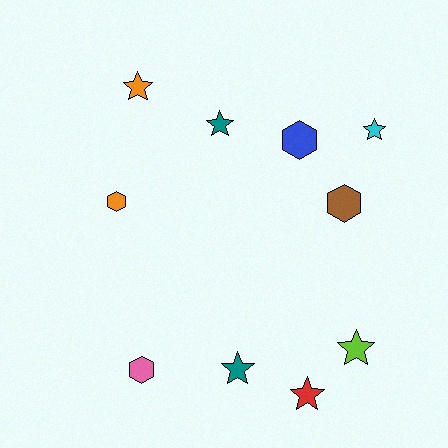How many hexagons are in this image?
There are 4 hexagons.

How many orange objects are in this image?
There are 2 orange objects.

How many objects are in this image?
There are 10 objects.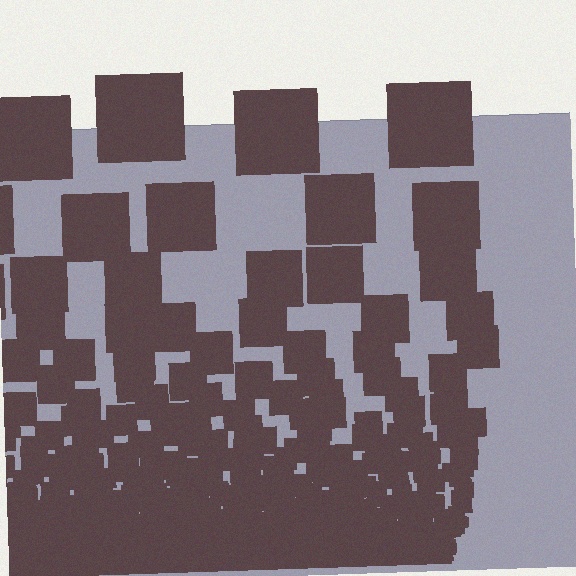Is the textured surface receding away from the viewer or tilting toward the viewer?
The surface appears to tilt toward the viewer. Texture elements get larger and sparser toward the top.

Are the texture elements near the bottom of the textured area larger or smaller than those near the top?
Smaller. The gradient is inverted — elements near the bottom are smaller and denser.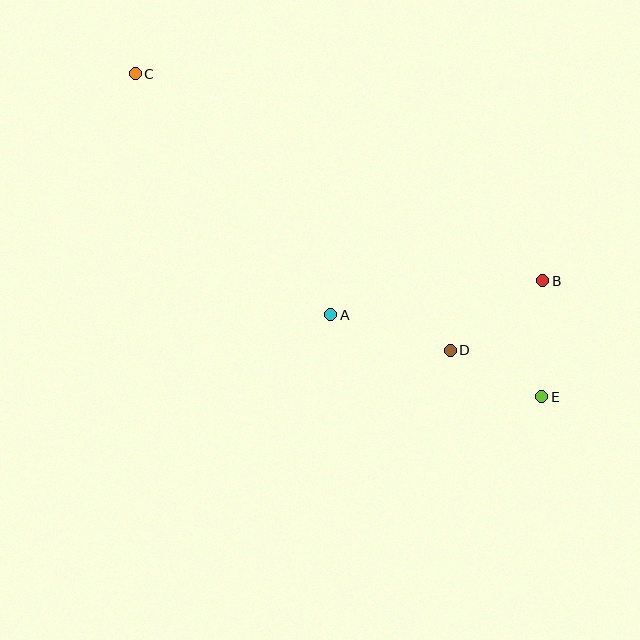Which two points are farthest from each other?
Points C and E are farthest from each other.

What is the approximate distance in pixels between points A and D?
The distance between A and D is approximately 125 pixels.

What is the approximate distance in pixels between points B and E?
The distance between B and E is approximately 116 pixels.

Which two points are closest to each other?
Points D and E are closest to each other.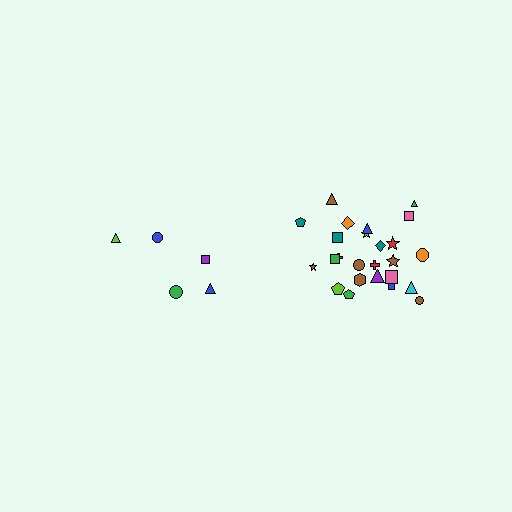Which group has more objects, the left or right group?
The right group.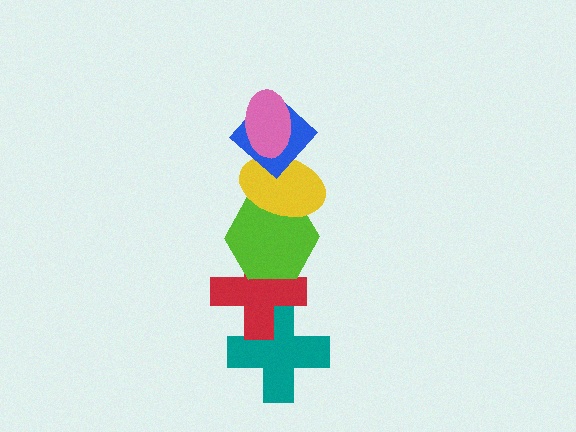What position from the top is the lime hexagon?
The lime hexagon is 4th from the top.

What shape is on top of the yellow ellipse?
The blue diamond is on top of the yellow ellipse.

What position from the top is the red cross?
The red cross is 5th from the top.